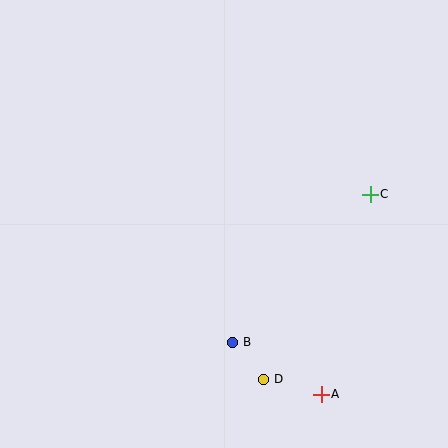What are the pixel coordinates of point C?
Point C is at (370, 194).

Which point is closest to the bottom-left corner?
Point B is closest to the bottom-left corner.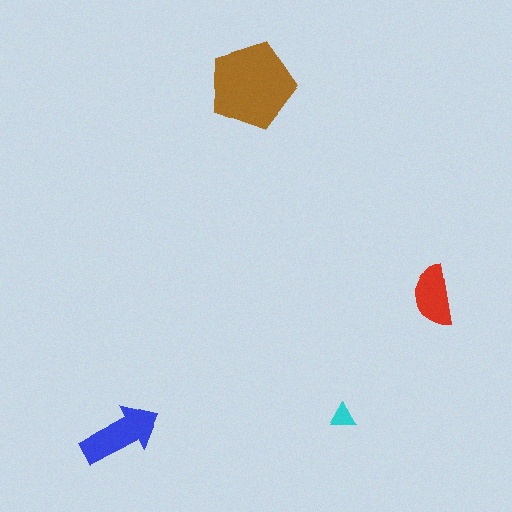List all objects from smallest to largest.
The cyan triangle, the red semicircle, the blue arrow, the brown pentagon.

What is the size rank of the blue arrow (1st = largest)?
2nd.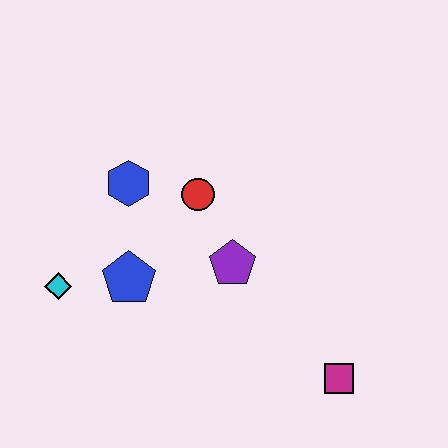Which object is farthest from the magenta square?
The cyan diamond is farthest from the magenta square.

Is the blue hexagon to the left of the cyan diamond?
No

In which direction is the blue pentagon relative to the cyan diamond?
The blue pentagon is to the right of the cyan diamond.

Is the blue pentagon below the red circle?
Yes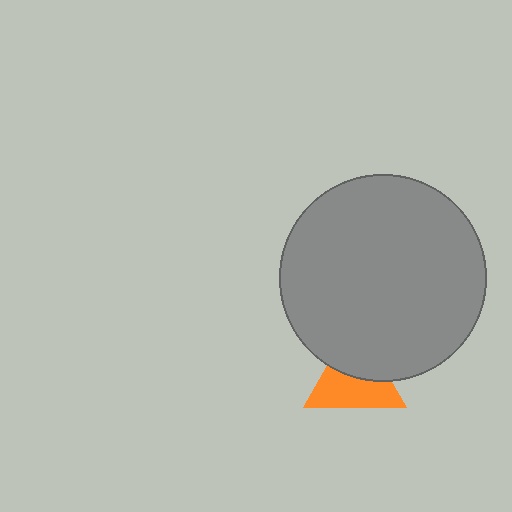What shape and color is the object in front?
The object in front is a gray circle.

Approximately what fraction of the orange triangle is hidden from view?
Roughly 43% of the orange triangle is hidden behind the gray circle.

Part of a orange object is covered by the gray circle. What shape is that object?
It is a triangle.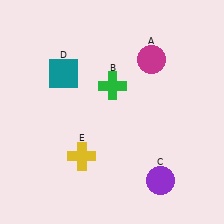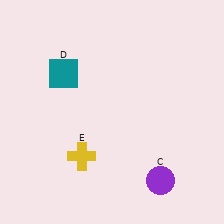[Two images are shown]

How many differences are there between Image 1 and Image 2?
There are 2 differences between the two images.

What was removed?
The magenta circle (A), the green cross (B) were removed in Image 2.